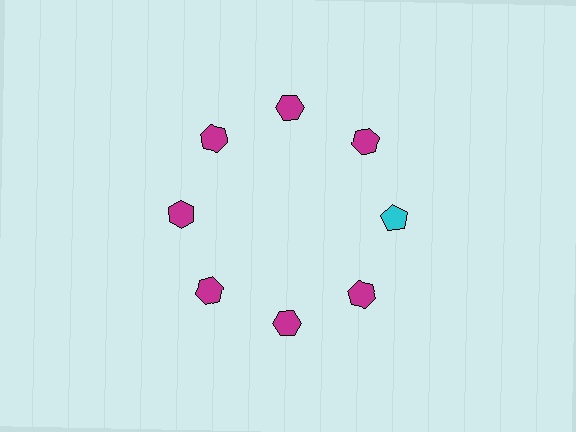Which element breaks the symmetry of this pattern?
The cyan pentagon at roughly the 3 o'clock position breaks the symmetry. All other shapes are magenta hexagons.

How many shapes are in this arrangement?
There are 8 shapes arranged in a ring pattern.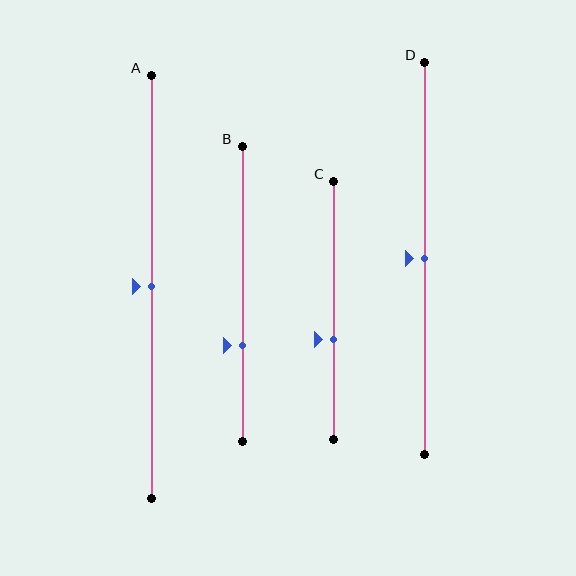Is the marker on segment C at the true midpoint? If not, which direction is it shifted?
No, the marker on segment C is shifted downward by about 11% of the segment length.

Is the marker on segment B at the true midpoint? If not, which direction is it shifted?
No, the marker on segment B is shifted downward by about 17% of the segment length.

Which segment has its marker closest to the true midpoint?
Segment A has its marker closest to the true midpoint.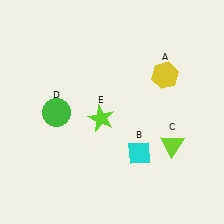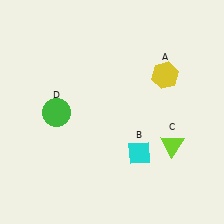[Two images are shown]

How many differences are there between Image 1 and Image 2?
There is 1 difference between the two images.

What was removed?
The lime star (E) was removed in Image 2.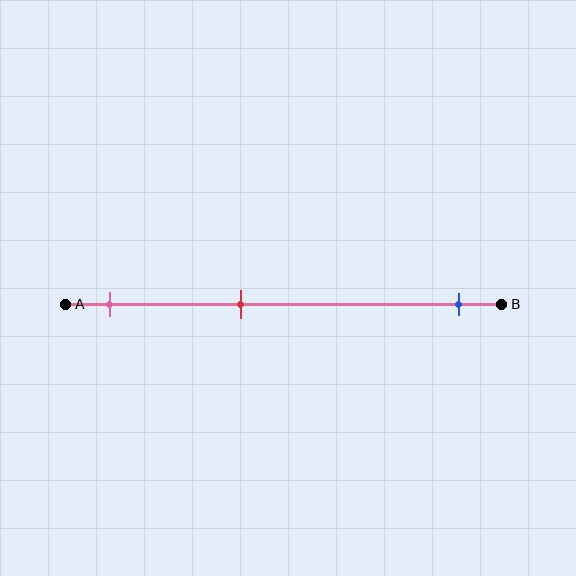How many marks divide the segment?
There are 3 marks dividing the segment.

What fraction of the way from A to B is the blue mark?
The blue mark is approximately 90% (0.9) of the way from A to B.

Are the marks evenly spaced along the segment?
No, the marks are not evenly spaced.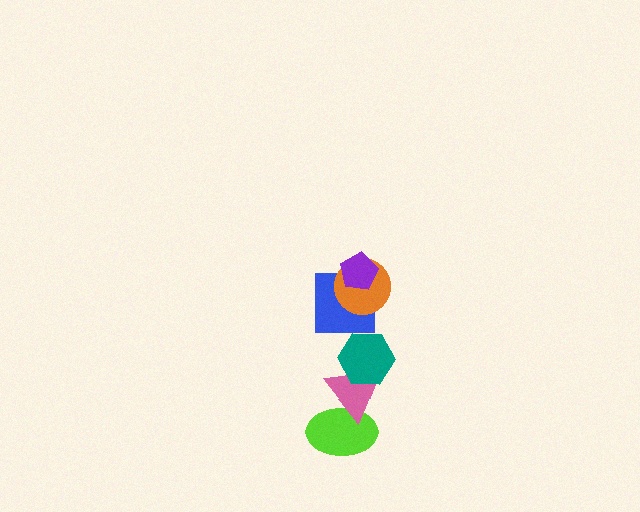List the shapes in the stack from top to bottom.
From top to bottom: the purple pentagon, the orange circle, the blue square, the teal hexagon, the pink triangle, the lime ellipse.